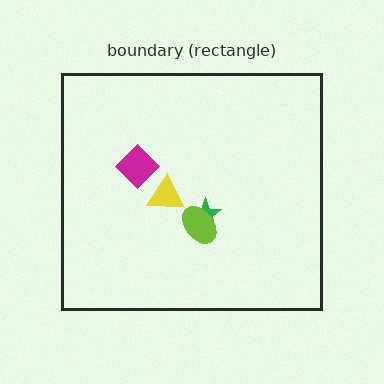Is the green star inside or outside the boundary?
Inside.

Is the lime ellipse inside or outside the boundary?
Inside.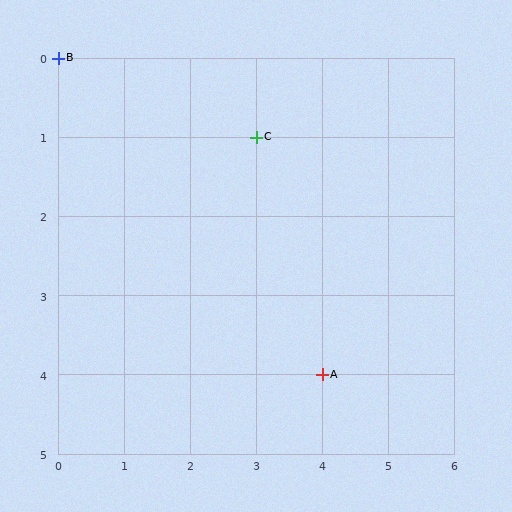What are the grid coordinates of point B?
Point B is at grid coordinates (0, 0).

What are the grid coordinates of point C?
Point C is at grid coordinates (3, 1).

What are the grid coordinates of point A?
Point A is at grid coordinates (4, 4).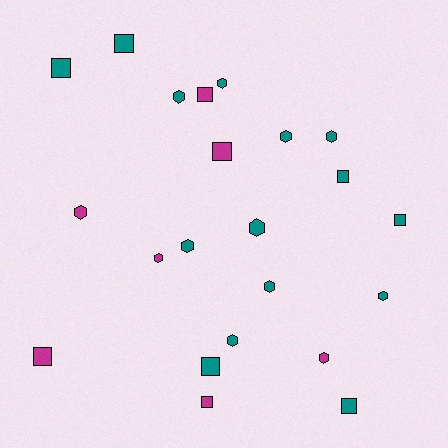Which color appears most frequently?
Teal, with 15 objects.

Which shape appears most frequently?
Hexagon, with 12 objects.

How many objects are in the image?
There are 22 objects.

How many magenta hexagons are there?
There are 3 magenta hexagons.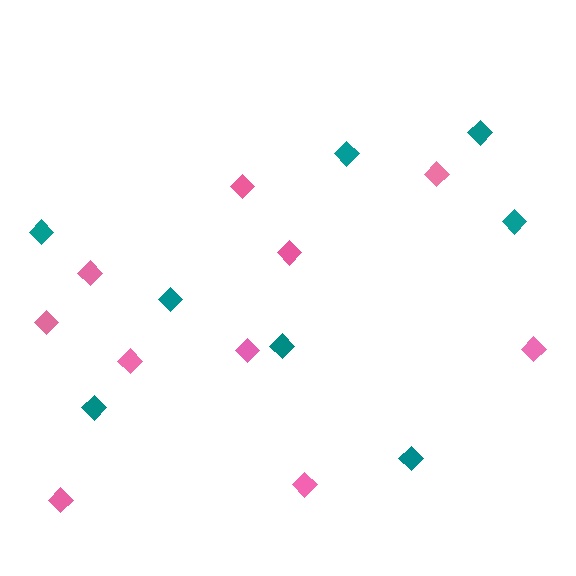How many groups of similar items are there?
There are 2 groups: one group of teal diamonds (8) and one group of pink diamonds (10).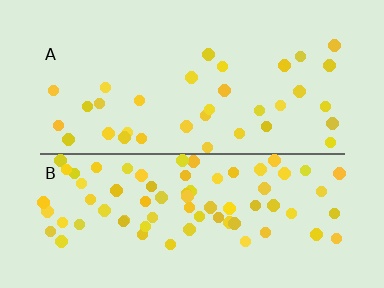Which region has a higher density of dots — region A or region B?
B (the bottom).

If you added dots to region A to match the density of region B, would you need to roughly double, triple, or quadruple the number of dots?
Approximately double.